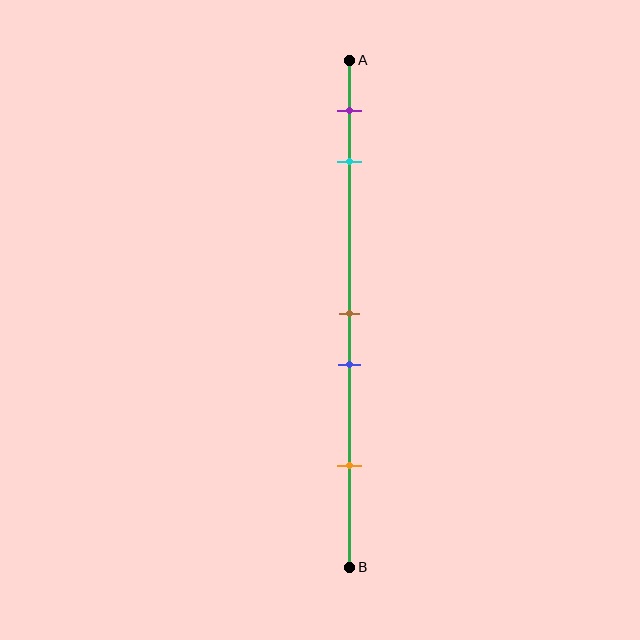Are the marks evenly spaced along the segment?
No, the marks are not evenly spaced.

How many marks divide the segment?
There are 5 marks dividing the segment.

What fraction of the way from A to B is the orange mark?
The orange mark is approximately 80% (0.8) of the way from A to B.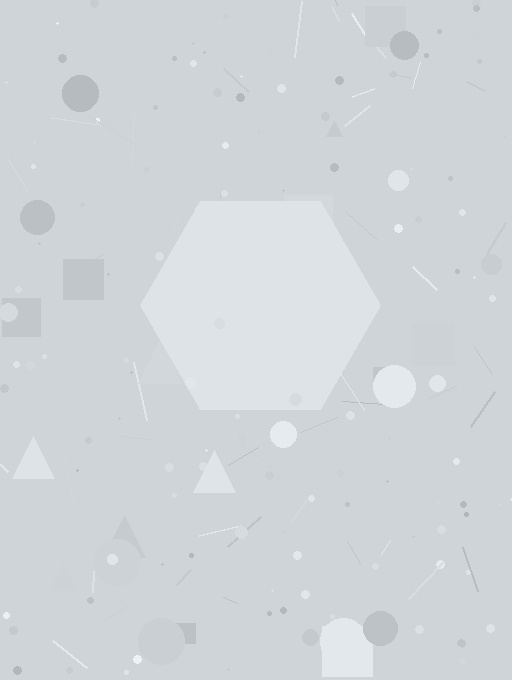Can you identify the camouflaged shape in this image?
The camouflaged shape is a hexagon.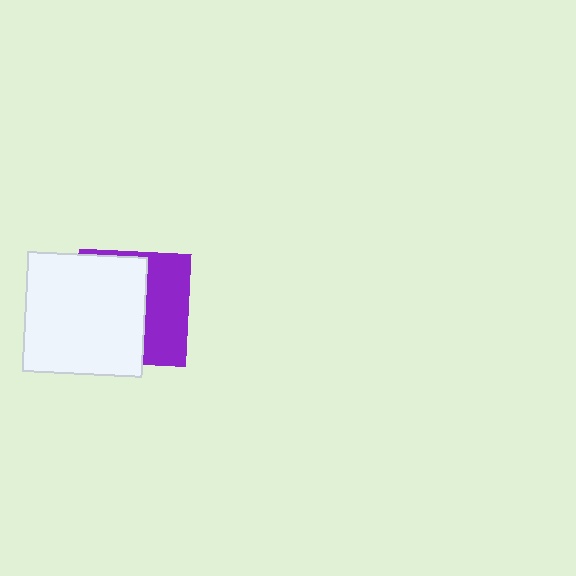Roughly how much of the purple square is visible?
A small part of it is visible (roughly 40%).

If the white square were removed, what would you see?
You would see the complete purple square.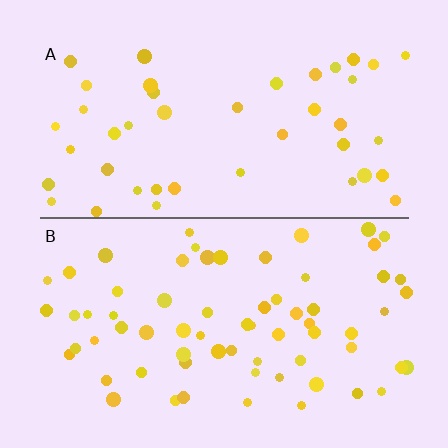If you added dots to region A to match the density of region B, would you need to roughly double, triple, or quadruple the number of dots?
Approximately double.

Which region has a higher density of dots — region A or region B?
B (the bottom).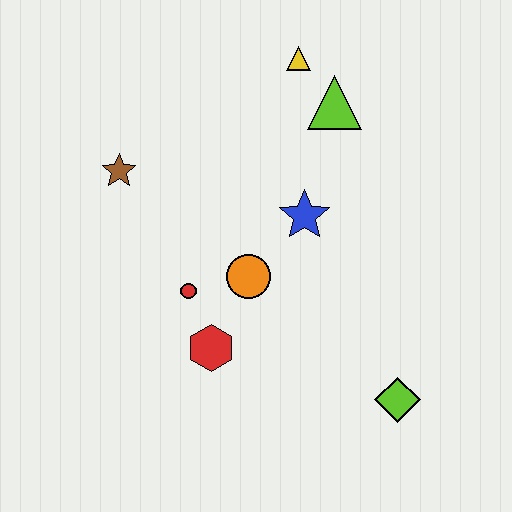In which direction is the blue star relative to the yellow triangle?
The blue star is below the yellow triangle.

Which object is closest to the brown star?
The red circle is closest to the brown star.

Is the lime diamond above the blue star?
No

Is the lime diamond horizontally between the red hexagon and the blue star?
No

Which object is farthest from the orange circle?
The yellow triangle is farthest from the orange circle.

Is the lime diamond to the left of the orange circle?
No